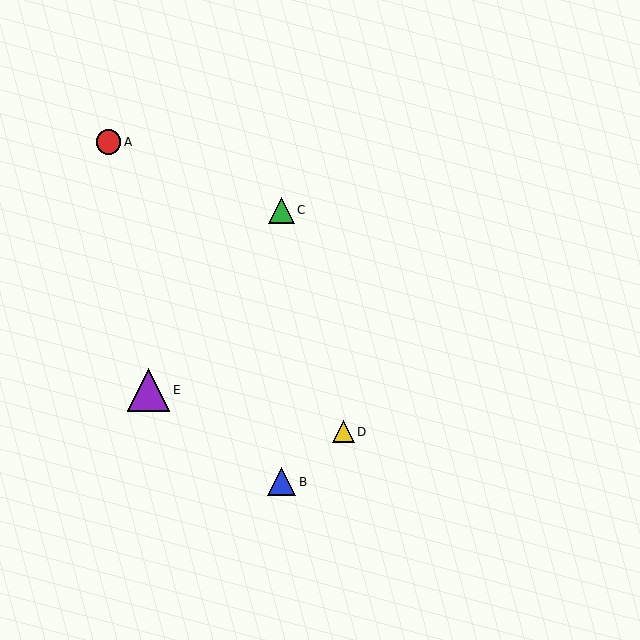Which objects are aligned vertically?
Objects B, C are aligned vertically.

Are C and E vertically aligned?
No, C is at x≈282 and E is at x≈149.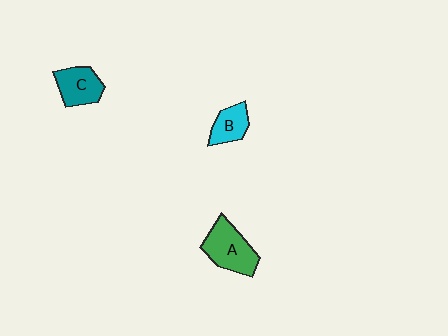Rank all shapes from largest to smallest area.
From largest to smallest: A (green), C (teal), B (cyan).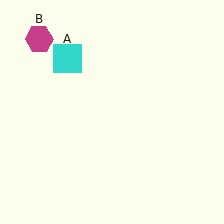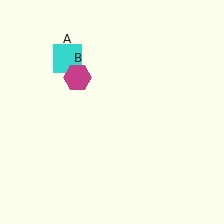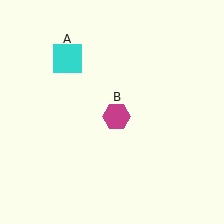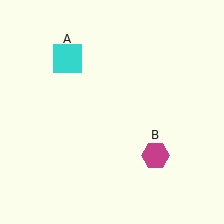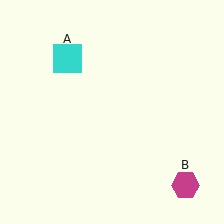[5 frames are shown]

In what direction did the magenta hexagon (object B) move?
The magenta hexagon (object B) moved down and to the right.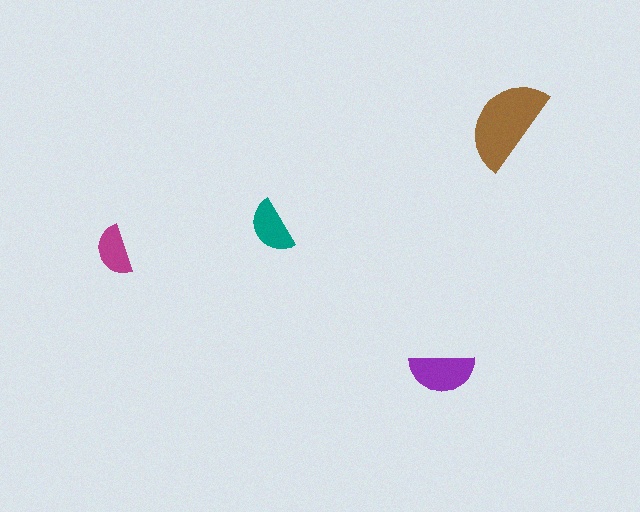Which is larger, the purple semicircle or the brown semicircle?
The brown one.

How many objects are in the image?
There are 4 objects in the image.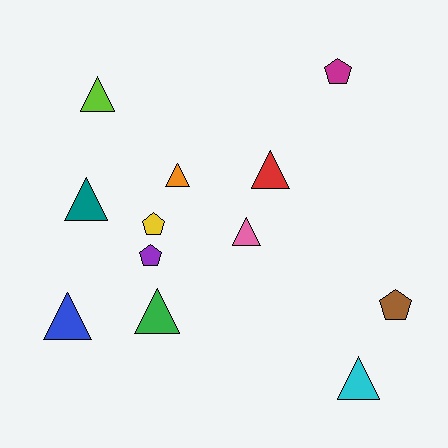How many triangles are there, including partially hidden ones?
There are 8 triangles.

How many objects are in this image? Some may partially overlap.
There are 12 objects.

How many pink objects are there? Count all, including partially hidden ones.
There is 1 pink object.